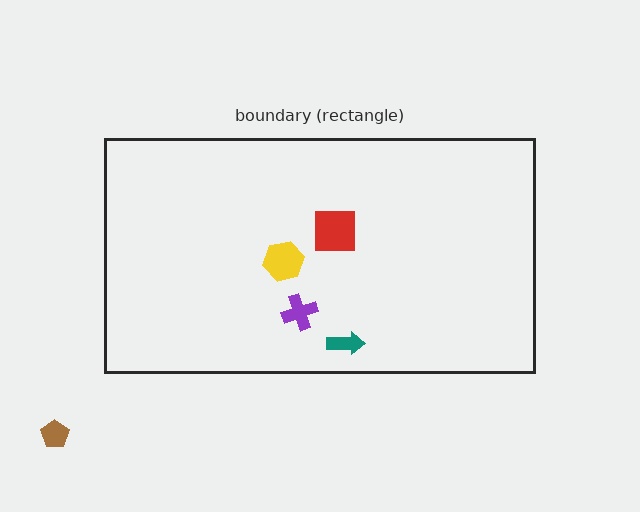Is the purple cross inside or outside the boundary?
Inside.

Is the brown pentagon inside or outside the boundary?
Outside.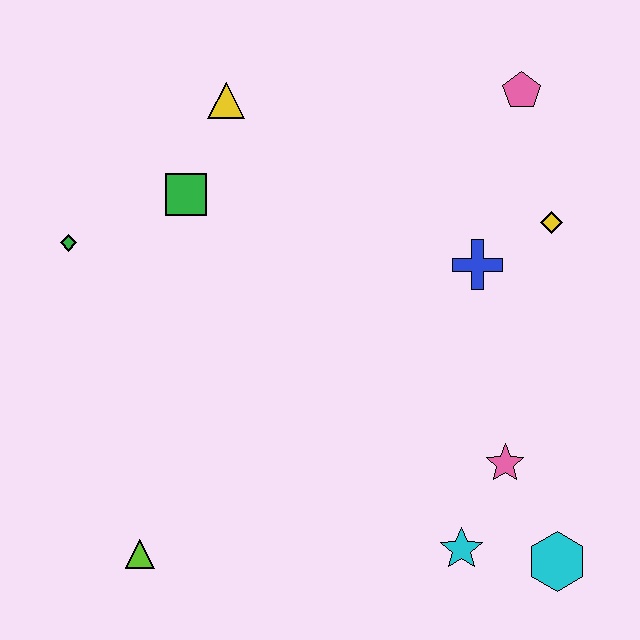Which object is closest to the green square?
The yellow triangle is closest to the green square.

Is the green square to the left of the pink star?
Yes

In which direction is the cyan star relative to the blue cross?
The cyan star is below the blue cross.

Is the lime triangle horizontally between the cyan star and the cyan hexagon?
No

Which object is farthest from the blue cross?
The lime triangle is farthest from the blue cross.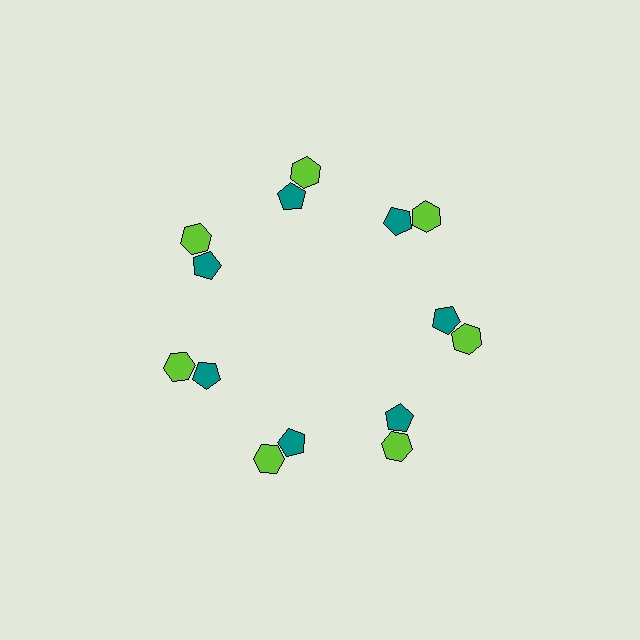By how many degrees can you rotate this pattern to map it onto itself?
The pattern maps onto itself every 51 degrees of rotation.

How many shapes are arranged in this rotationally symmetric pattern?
There are 14 shapes, arranged in 7 groups of 2.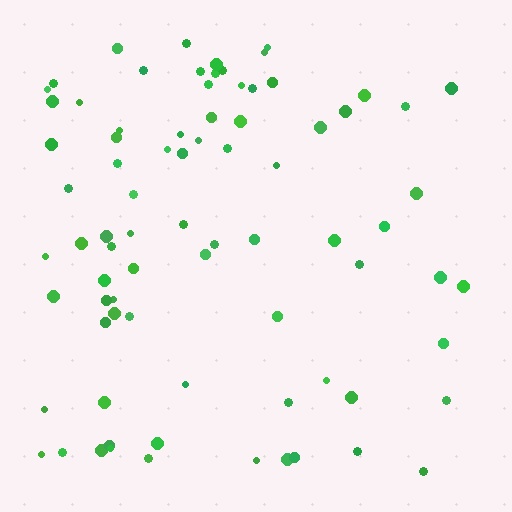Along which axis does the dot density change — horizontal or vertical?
Horizontal.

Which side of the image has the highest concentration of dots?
The left.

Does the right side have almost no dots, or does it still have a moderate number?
Still a moderate number, just noticeably fewer than the left.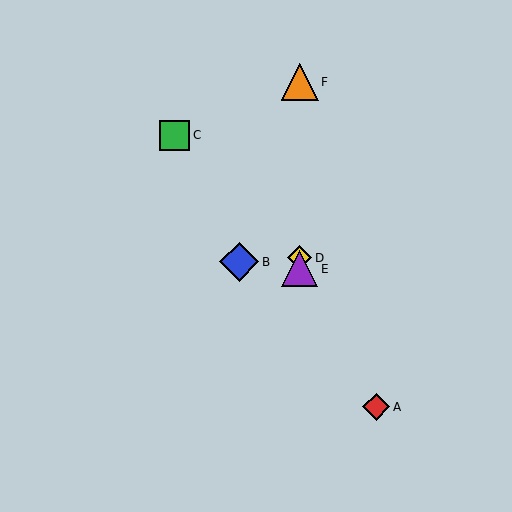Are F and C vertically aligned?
No, F is at x≈300 and C is at x≈175.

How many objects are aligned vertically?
3 objects (D, E, F) are aligned vertically.